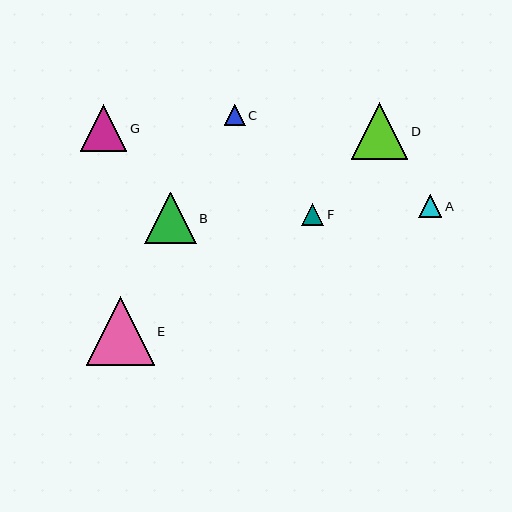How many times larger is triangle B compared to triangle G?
Triangle B is approximately 1.1 times the size of triangle G.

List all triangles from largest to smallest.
From largest to smallest: E, D, B, G, A, F, C.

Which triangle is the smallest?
Triangle C is the smallest with a size of approximately 21 pixels.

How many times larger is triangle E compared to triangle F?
Triangle E is approximately 3.1 times the size of triangle F.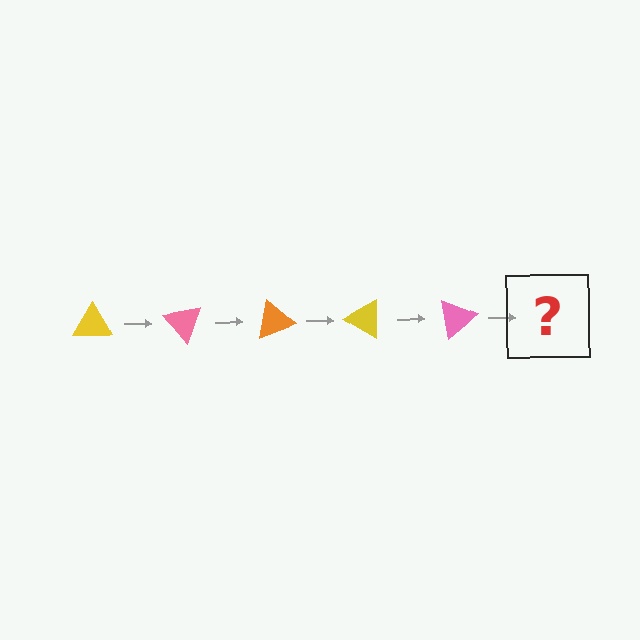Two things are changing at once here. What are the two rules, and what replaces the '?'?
The two rules are that it rotates 50 degrees each step and the color cycles through yellow, pink, and orange. The '?' should be an orange triangle, rotated 250 degrees from the start.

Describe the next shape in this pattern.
It should be an orange triangle, rotated 250 degrees from the start.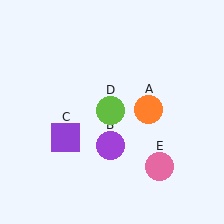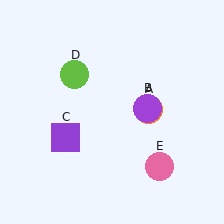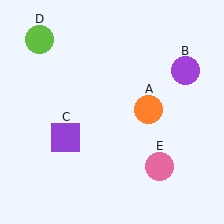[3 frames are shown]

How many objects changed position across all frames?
2 objects changed position: purple circle (object B), lime circle (object D).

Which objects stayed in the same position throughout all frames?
Orange circle (object A) and purple square (object C) and pink circle (object E) remained stationary.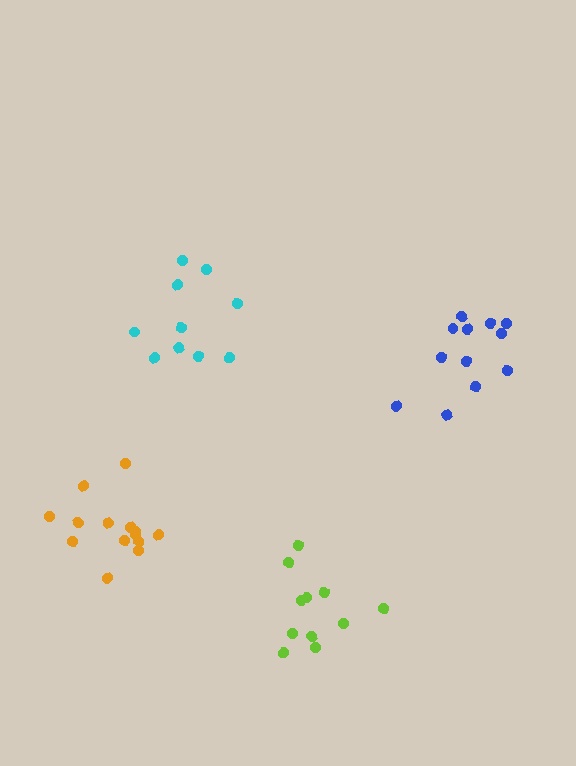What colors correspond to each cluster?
The clusters are colored: lime, cyan, orange, blue.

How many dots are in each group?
Group 1: 11 dots, Group 2: 10 dots, Group 3: 14 dots, Group 4: 12 dots (47 total).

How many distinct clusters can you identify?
There are 4 distinct clusters.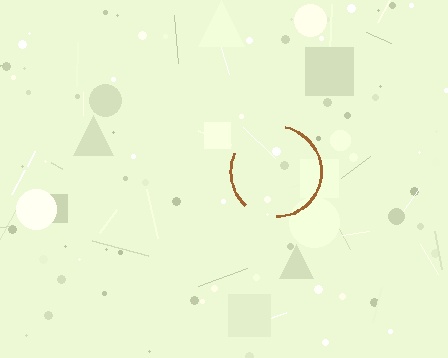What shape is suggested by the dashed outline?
The dashed outline suggests a circle.